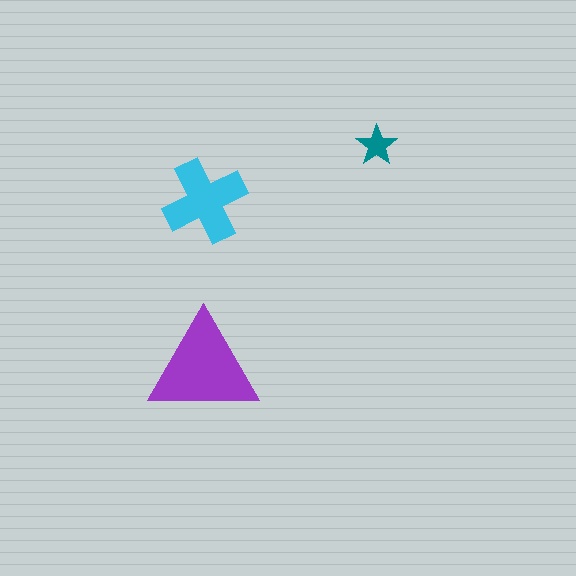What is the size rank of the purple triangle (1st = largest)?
1st.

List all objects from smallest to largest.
The teal star, the cyan cross, the purple triangle.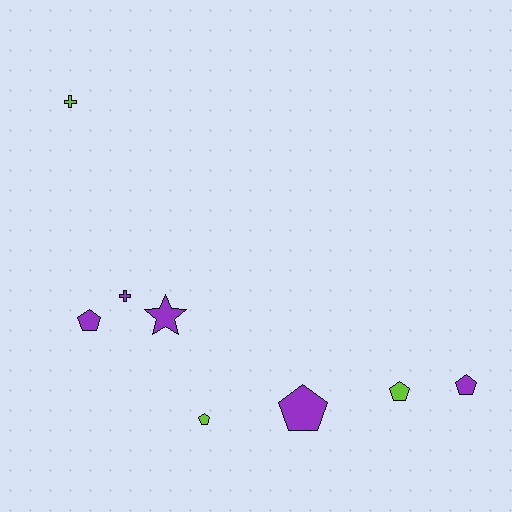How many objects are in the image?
There are 8 objects.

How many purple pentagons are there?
There are 3 purple pentagons.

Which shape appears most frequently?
Pentagon, with 5 objects.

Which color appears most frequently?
Purple, with 5 objects.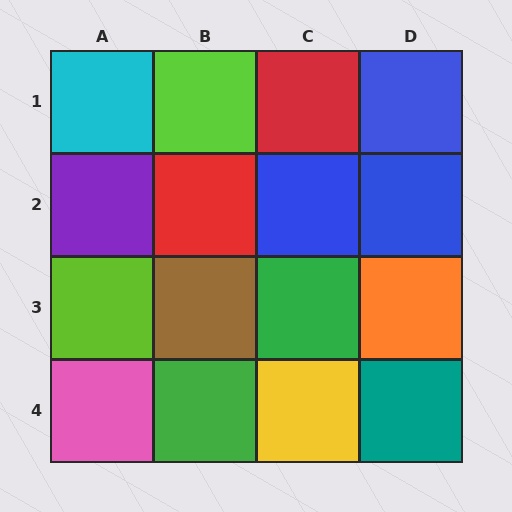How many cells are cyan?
1 cell is cyan.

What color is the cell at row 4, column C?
Yellow.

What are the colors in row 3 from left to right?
Lime, brown, green, orange.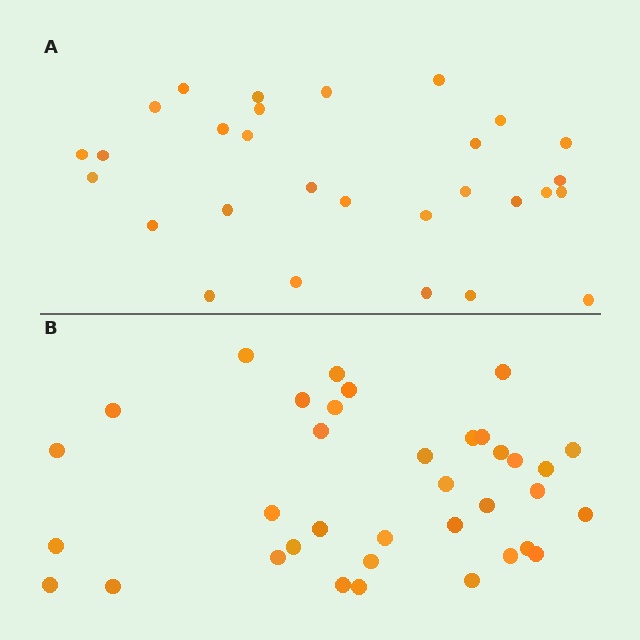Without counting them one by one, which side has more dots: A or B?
Region B (the bottom region) has more dots.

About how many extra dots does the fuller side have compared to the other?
Region B has roughly 8 or so more dots than region A.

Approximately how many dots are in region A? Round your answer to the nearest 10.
About 30 dots. (The exact count is 29, which rounds to 30.)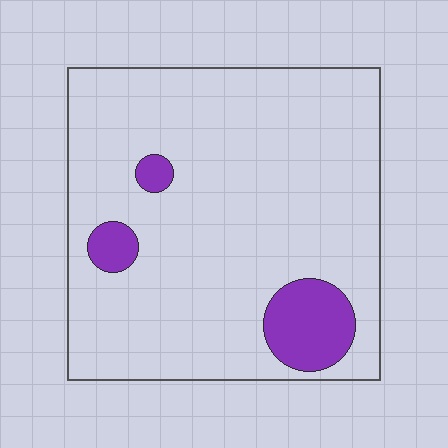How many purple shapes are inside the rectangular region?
3.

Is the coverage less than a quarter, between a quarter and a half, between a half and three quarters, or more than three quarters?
Less than a quarter.